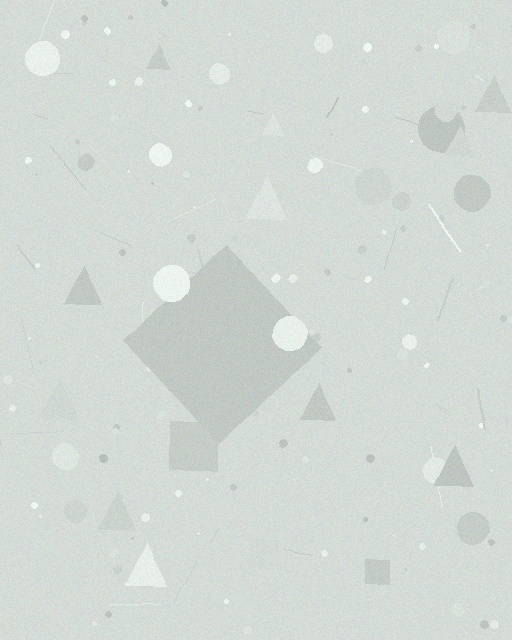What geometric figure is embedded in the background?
A diamond is embedded in the background.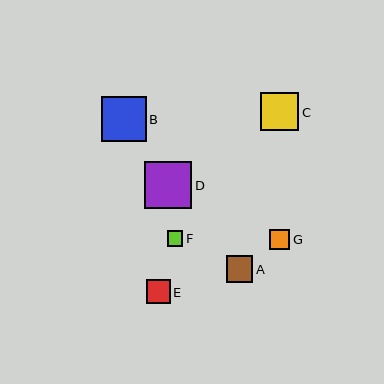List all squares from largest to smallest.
From largest to smallest: D, B, C, A, E, G, F.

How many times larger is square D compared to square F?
Square D is approximately 3.1 times the size of square F.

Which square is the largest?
Square D is the largest with a size of approximately 48 pixels.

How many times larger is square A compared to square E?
Square A is approximately 1.1 times the size of square E.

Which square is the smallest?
Square F is the smallest with a size of approximately 15 pixels.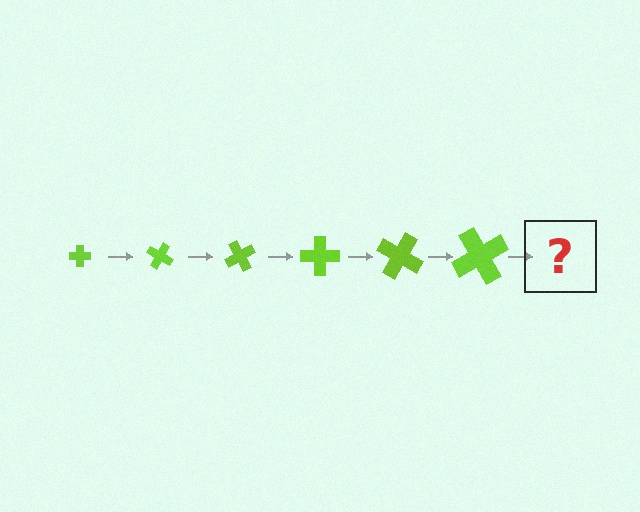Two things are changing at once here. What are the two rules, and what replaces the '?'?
The two rules are that the cross grows larger each step and it rotates 30 degrees each step. The '?' should be a cross, larger than the previous one and rotated 180 degrees from the start.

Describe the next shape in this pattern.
It should be a cross, larger than the previous one and rotated 180 degrees from the start.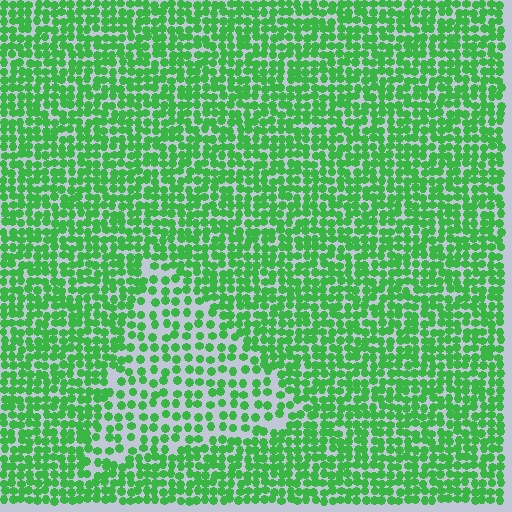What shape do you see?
I see a triangle.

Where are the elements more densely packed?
The elements are more densely packed outside the triangle boundary.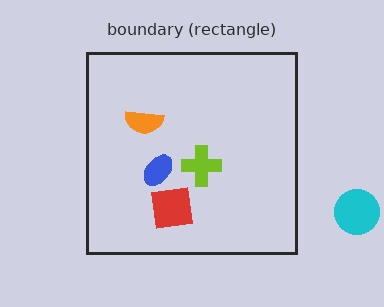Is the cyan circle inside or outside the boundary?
Outside.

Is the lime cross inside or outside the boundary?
Inside.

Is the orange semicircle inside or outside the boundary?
Inside.